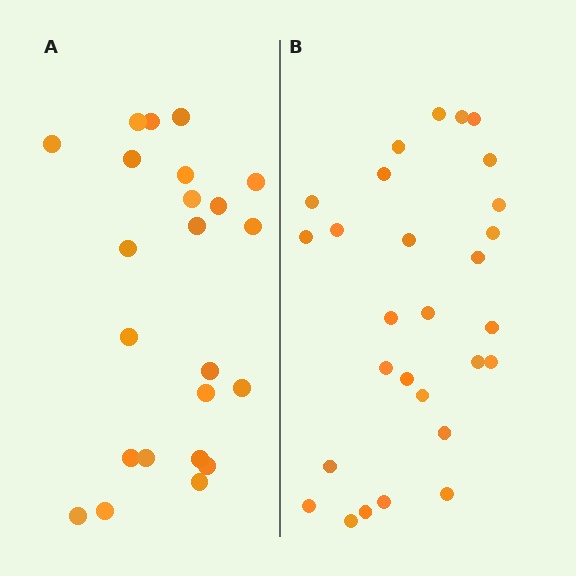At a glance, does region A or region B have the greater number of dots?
Region B (the right region) has more dots.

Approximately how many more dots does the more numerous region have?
Region B has about 5 more dots than region A.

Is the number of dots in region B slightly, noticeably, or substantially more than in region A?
Region B has only slightly more — the two regions are fairly close. The ratio is roughly 1.2 to 1.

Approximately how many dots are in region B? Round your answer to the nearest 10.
About 30 dots. (The exact count is 28, which rounds to 30.)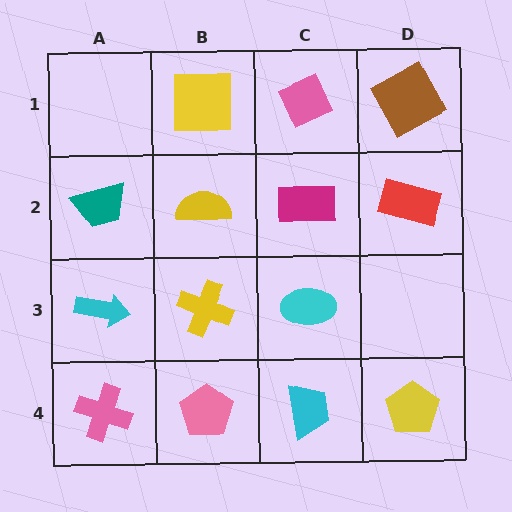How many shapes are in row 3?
3 shapes.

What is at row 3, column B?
A yellow cross.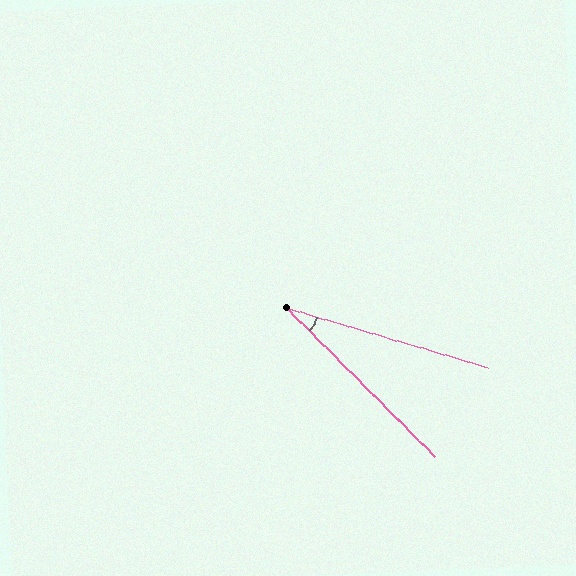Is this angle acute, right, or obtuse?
It is acute.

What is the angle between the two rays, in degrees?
Approximately 29 degrees.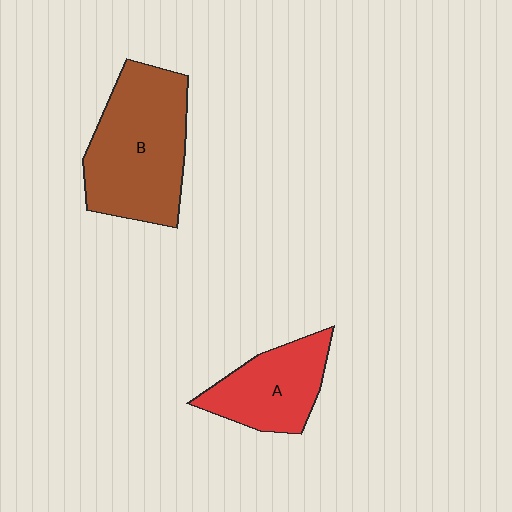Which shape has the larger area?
Shape B (brown).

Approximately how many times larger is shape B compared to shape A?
Approximately 1.6 times.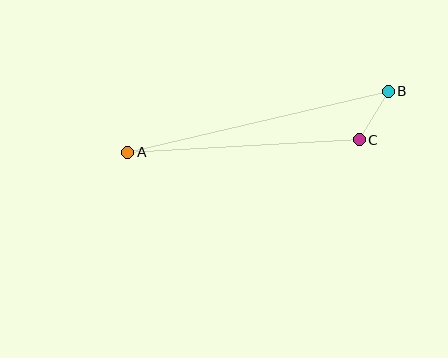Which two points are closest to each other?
Points B and C are closest to each other.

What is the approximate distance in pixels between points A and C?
The distance between A and C is approximately 232 pixels.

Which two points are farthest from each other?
Points A and B are farthest from each other.